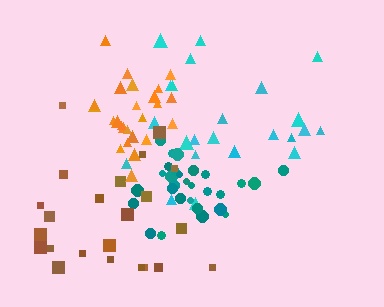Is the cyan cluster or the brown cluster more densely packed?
Cyan.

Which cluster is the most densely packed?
Teal.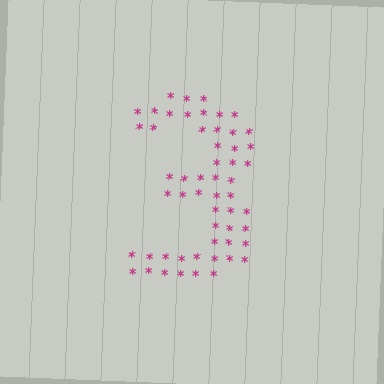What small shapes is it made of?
It is made of small asterisks.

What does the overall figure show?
The overall figure shows the digit 3.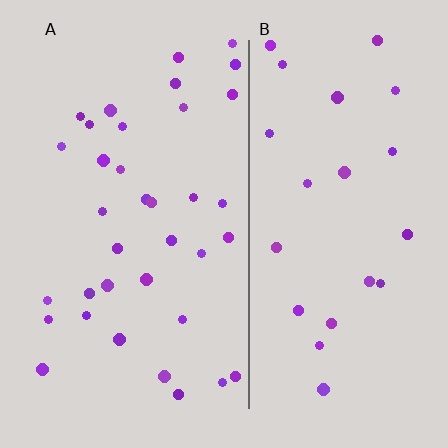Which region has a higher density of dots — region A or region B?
A (the left).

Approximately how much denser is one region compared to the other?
Approximately 1.6× — region A over region B.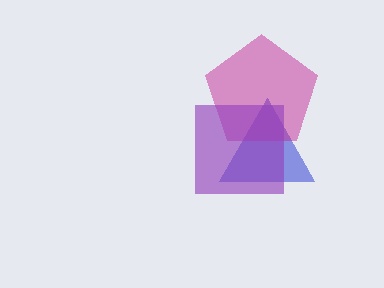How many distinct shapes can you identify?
There are 3 distinct shapes: a blue triangle, a magenta pentagon, a purple square.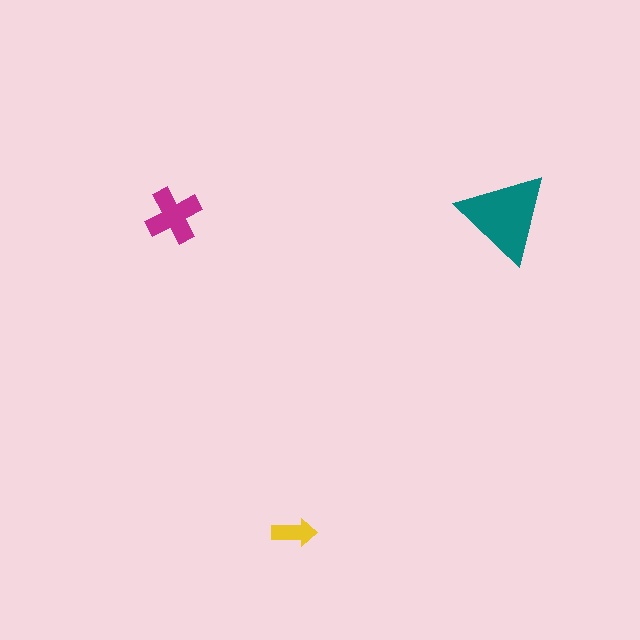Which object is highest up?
The magenta cross is topmost.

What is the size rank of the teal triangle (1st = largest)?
1st.